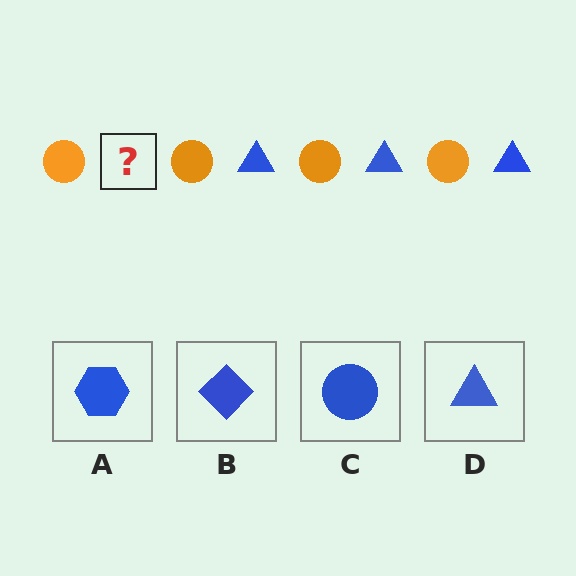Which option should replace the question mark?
Option D.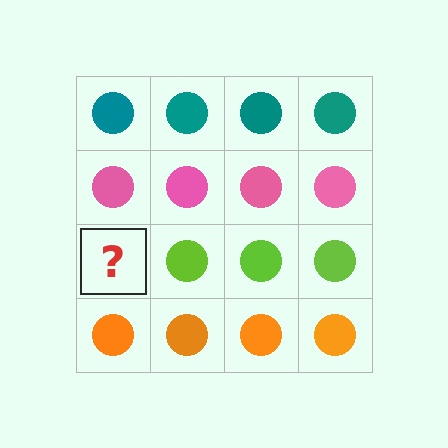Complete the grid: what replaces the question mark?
The question mark should be replaced with a lime circle.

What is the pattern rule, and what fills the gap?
The rule is that each row has a consistent color. The gap should be filled with a lime circle.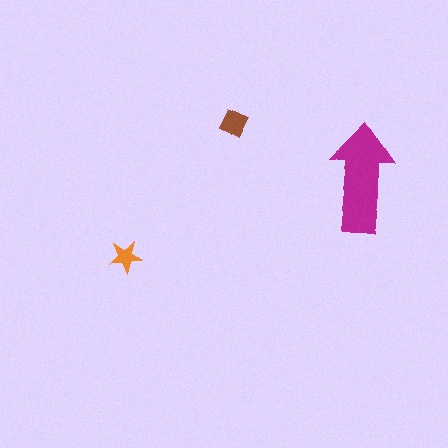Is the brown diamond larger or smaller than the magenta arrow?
Smaller.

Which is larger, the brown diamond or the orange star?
The brown diamond.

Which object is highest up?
The brown diamond is topmost.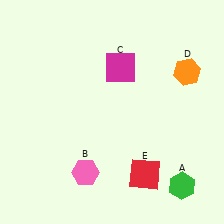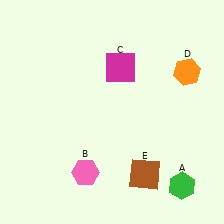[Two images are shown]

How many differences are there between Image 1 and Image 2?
There is 1 difference between the two images.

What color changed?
The square (E) changed from red in Image 1 to brown in Image 2.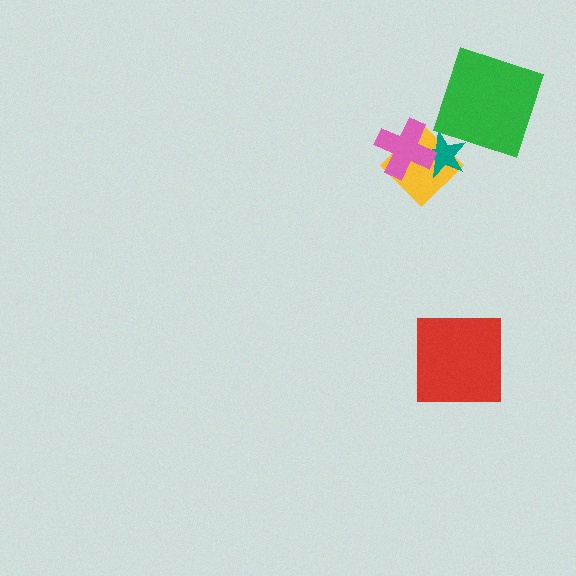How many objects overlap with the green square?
0 objects overlap with the green square.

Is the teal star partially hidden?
Yes, it is partially covered by another shape.